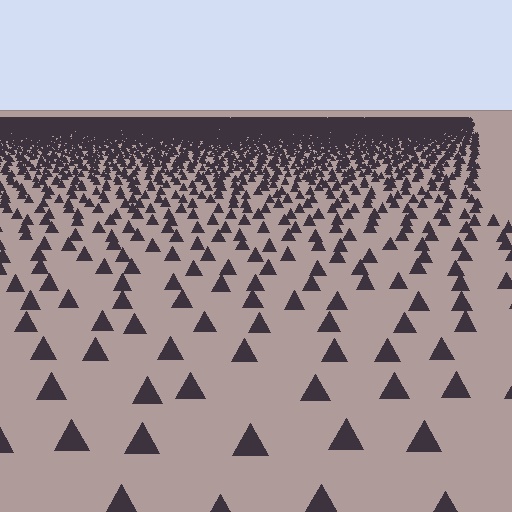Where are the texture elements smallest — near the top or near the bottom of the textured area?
Near the top.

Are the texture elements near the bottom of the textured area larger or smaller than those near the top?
Larger. Near the bottom, elements are closer to the viewer and appear at a bigger on-screen size.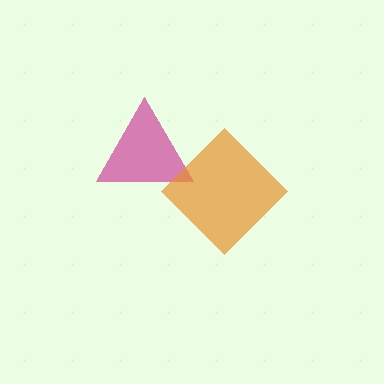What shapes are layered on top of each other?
The layered shapes are: a magenta triangle, an orange diamond.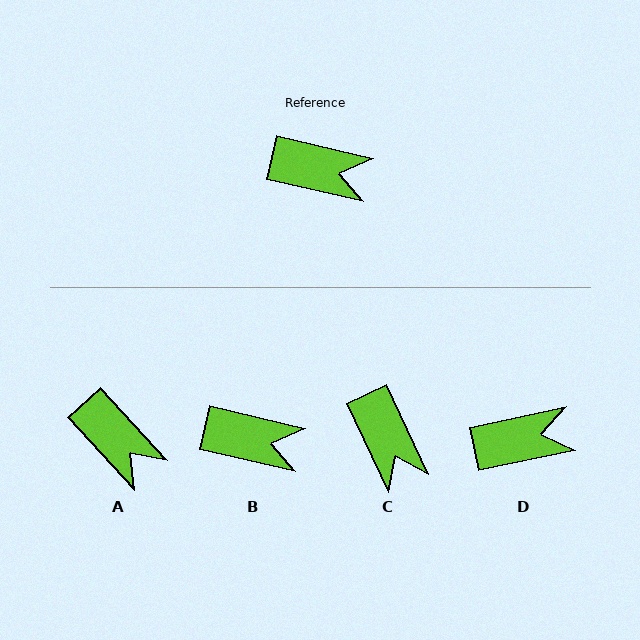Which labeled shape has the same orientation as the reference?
B.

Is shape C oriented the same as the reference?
No, it is off by about 52 degrees.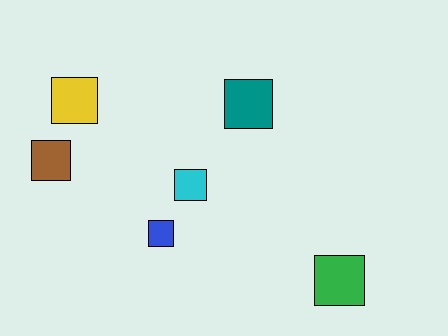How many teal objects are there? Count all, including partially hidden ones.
There is 1 teal object.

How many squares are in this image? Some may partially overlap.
There are 6 squares.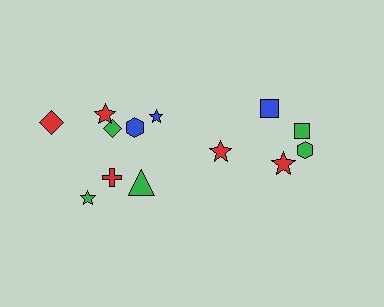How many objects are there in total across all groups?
There are 13 objects.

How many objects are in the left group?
There are 8 objects.